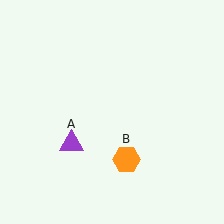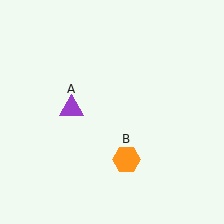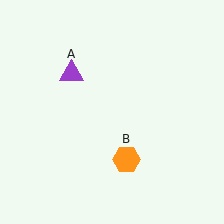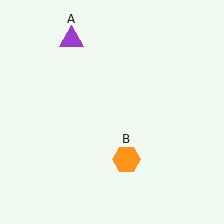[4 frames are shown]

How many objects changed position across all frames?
1 object changed position: purple triangle (object A).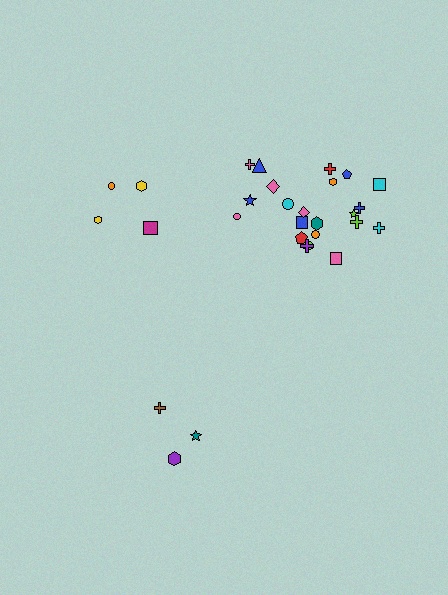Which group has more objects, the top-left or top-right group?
The top-right group.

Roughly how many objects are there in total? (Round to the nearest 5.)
Roughly 30 objects in total.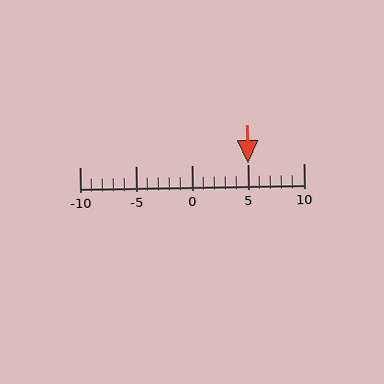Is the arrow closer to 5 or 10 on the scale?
The arrow is closer to 5.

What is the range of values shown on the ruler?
The ruler shows values from -10 to 10.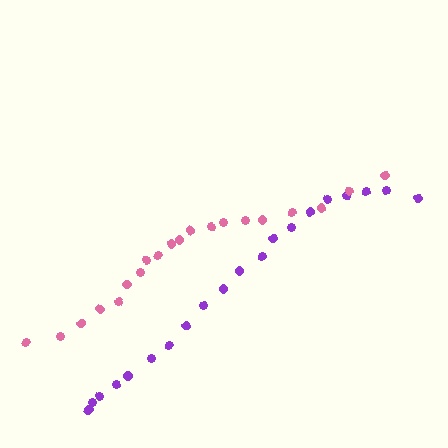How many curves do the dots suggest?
There are 2 distinct paths.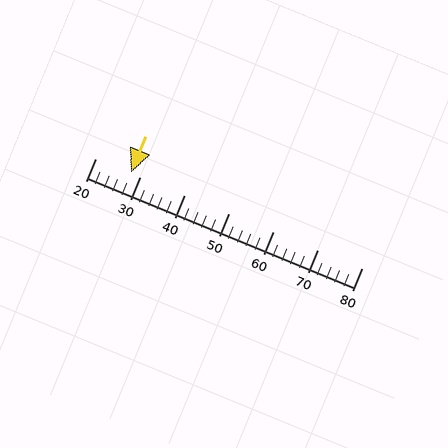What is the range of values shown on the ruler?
The ruler shows values from 20 to 80.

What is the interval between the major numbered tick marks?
The major tick marks are spaced 10 units apart.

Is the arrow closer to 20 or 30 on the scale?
The arrow is closer to 30.